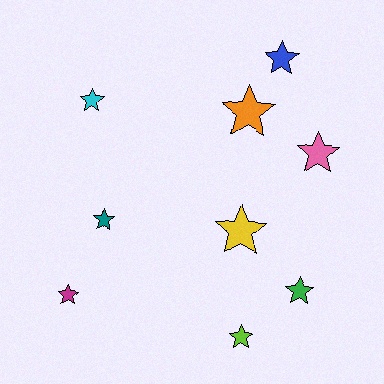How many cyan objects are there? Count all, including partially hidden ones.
There is 1 cyan object.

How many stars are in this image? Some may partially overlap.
There are 9 stars.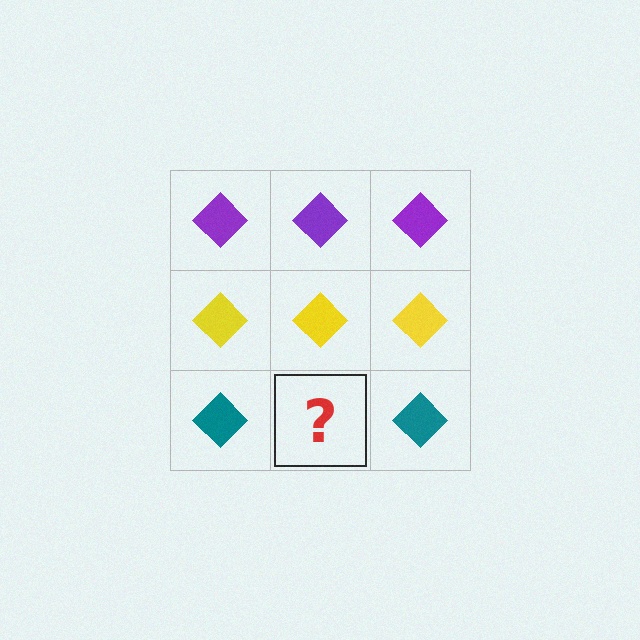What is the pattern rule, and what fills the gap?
The rule is that each row has a consistent color. The gap should be filled with a teal diamond.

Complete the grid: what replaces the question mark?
The question mark should be replaced with a teal diamond.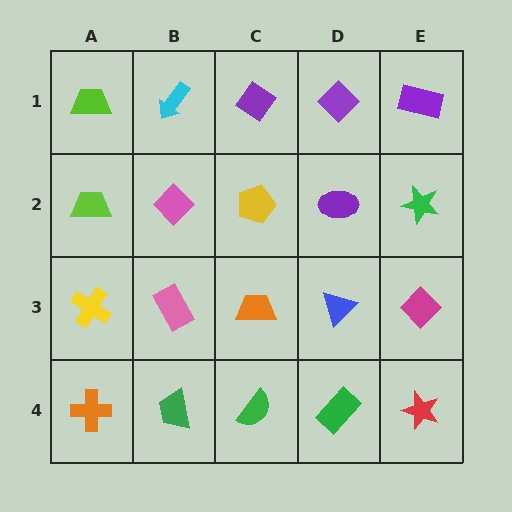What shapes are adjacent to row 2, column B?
A cyan arrow (row 1, column B), a pink rectangle (row 3, column B), a lime trapezoid (row 2, column A), a yellow pentagon (row 2, column C).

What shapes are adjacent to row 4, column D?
A blue triangle (row 3, column D), a green semicircle (row 4, column C), a red star (row 4, column E).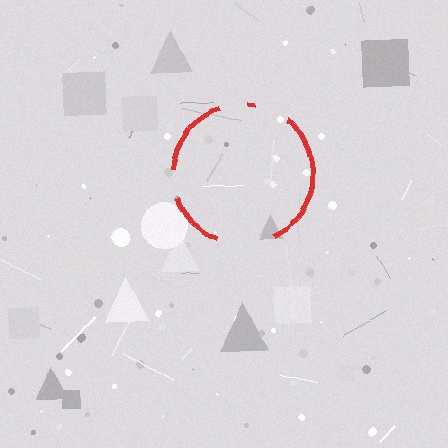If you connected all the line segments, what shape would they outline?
They would outline a circle.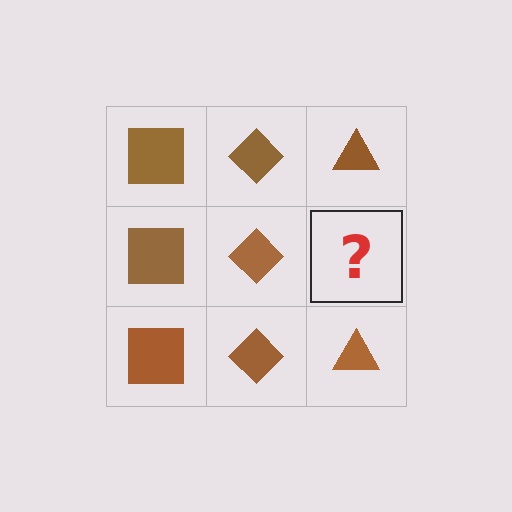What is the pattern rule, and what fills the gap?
The rule is that each column has a consistent shape. The gap should be filled with a brown triangle.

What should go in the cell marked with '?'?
The missing cell should contain a brown triangle.